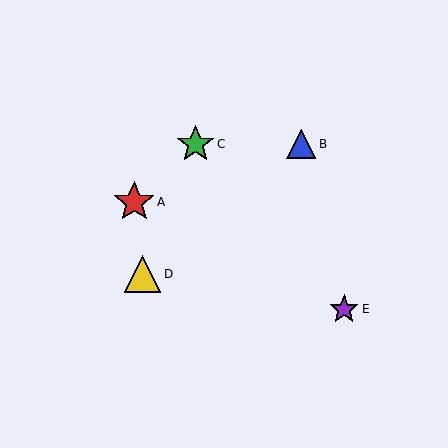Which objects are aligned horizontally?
Objects B, C are aligned horizontally.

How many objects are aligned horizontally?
2 objects (B, C) are aligned horizontally.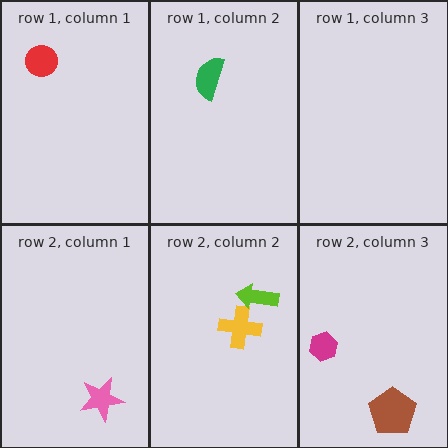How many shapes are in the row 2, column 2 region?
2.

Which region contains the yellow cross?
The row 2, column 2 region.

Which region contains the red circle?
The row 1, column 1 region.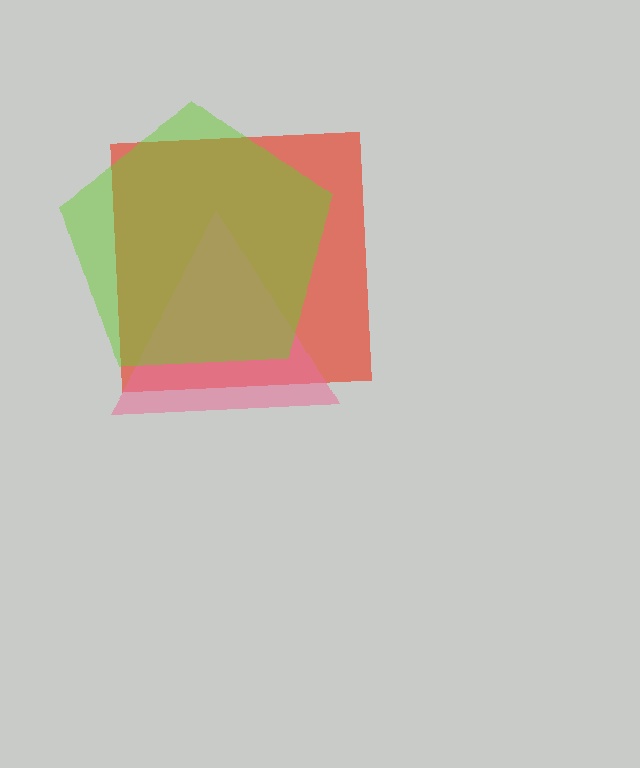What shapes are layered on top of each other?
The layered shapes are: a red square, a pink triangle, a lime pentagon.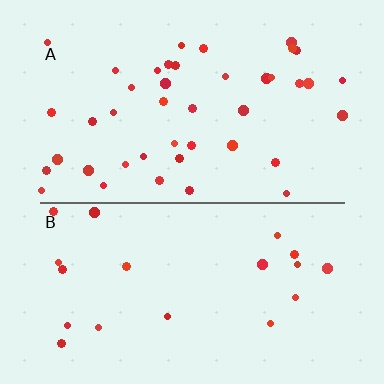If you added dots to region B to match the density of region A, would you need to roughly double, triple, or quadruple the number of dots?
Approximately double.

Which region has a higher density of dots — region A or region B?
A (the top).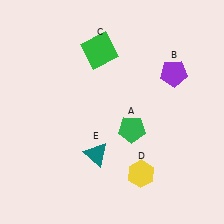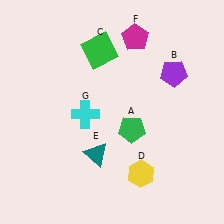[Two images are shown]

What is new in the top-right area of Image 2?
A magenta pentagon (F) was added in the top-right area of Image 2.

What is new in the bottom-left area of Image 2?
A cyan cross (G) was added in the bottom-left area of Image 2.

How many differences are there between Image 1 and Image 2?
There are 2 differences between the two images.